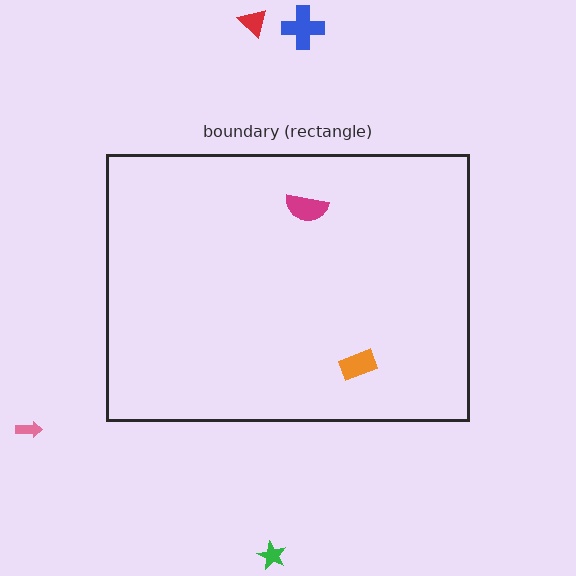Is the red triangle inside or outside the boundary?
Outside.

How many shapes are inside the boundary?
2 inside, 4 outside.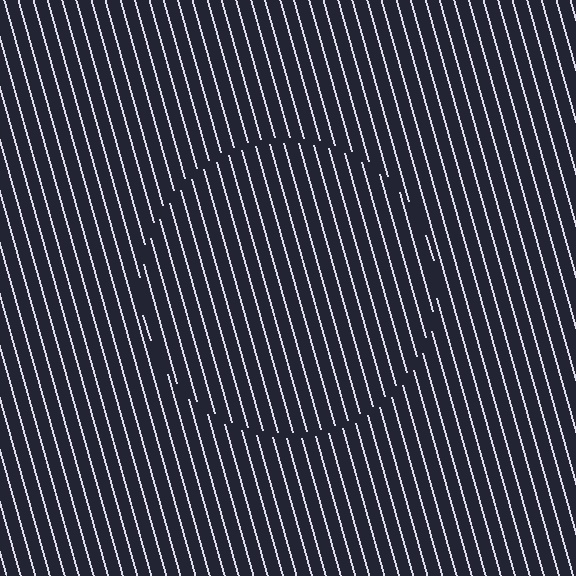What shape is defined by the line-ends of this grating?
An illusory circle. The interior of the shape contains the same grating, shifted by half a period — the contour is defined by the phase discontinuity where line-ends from the inner and outer gratings abut.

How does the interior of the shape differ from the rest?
The interior of the shape contains the same grating, shifted by half a period — the contour is defined by the phase discontinuity where line-ends from the inner and outer gratings abut.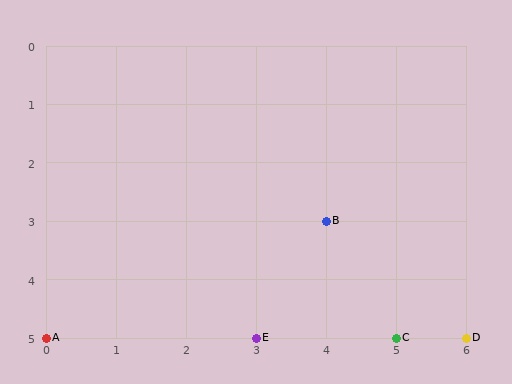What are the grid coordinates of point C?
Point C is at grid coordinates (5, 5).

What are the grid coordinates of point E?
Point E is at grid coordinates (3, 5).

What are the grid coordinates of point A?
Point A is at grid coordinates (0, 5).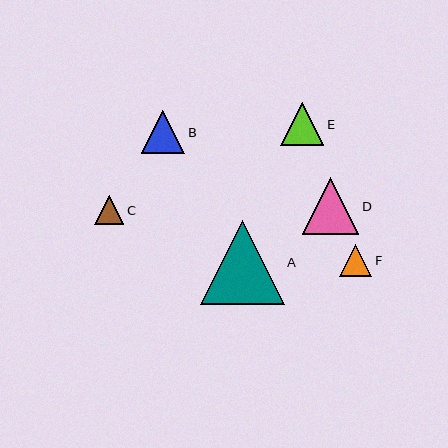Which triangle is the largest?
Triangle A is the largest with a size of approximately 84 pixels.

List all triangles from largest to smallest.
From largest to smallest: A, D, B, E, F, C.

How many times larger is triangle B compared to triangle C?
Triangle B is approximately 1.5 times the size of triangle C.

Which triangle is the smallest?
Triangle C is the smallest with a size of approximately 29 pixels.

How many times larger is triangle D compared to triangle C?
Triangle D is approximately 1.9 times the size of triangle C.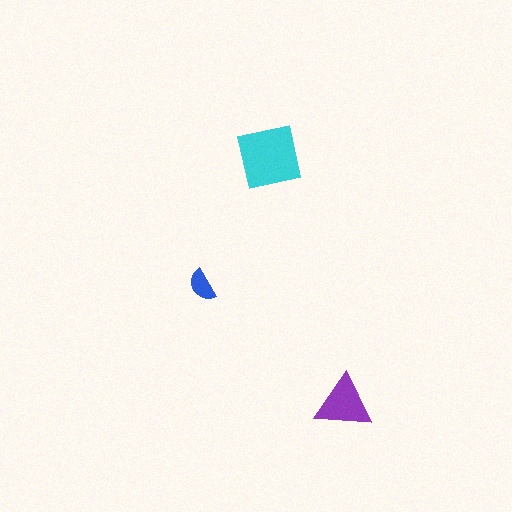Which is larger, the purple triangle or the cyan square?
The cyan square.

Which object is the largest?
The cyan square.